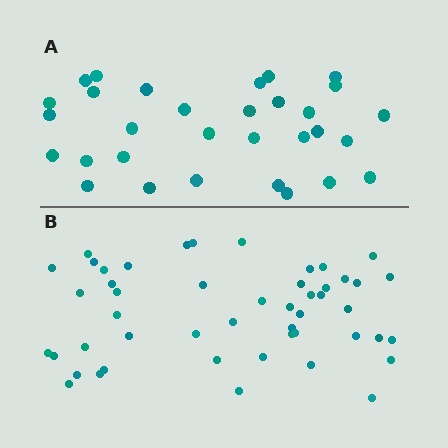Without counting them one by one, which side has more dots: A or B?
Region B (the bottom region) has more dots.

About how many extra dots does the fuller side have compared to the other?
Region B has approximately 20 more dots than region A.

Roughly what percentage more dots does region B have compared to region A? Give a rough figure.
About 60% more.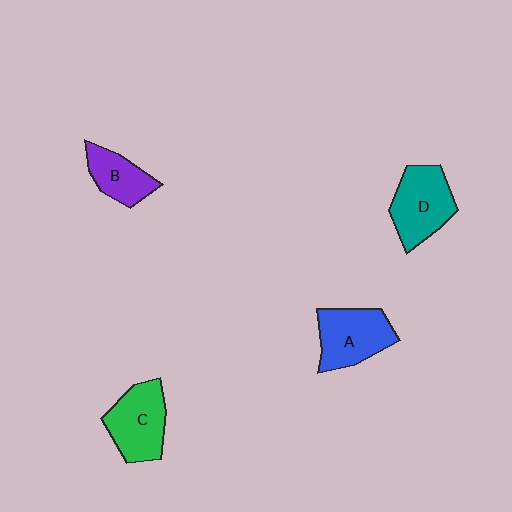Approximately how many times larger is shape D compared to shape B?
Approximately 1.5 times.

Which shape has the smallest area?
Shape B (purple).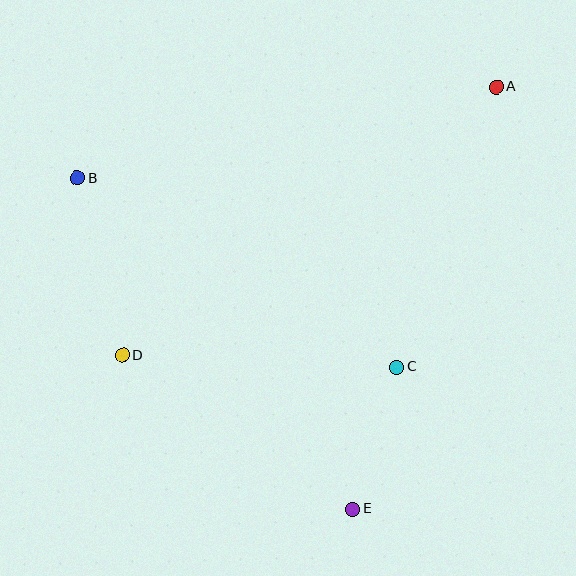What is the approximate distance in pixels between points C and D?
The distance between C and D is approximately 274 pixels.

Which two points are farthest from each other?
Points A and D are farthest from each other.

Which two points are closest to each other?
Points C and E are closest to each other.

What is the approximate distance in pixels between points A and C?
The distance between A and C is approximately 298 pixels.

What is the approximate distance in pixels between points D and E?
The distance between D and E is approximately 276 pixels.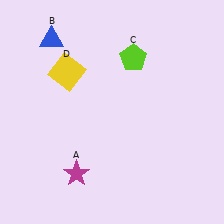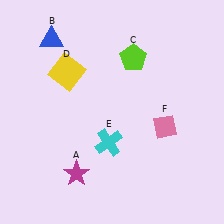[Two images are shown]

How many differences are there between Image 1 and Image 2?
There are 2 differences between the two images.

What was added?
A cyan cross (E), a pink diamond (F) were added in Image 2.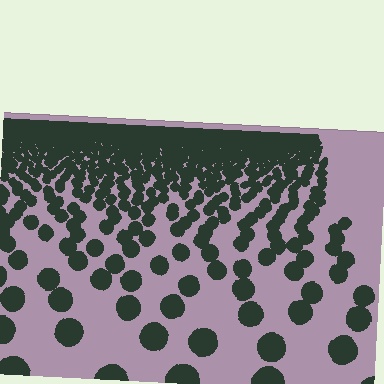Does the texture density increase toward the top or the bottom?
Density increases toward the top.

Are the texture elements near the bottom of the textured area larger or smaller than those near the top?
Larger. Near the bottom, elements are closer to the viewer and appear at a bigger on-screen size.